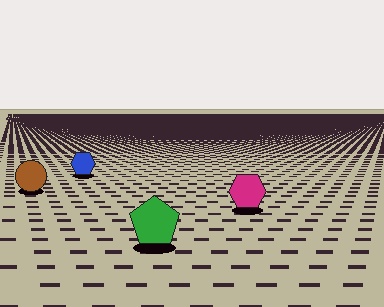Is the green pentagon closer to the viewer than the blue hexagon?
Yes. The green pentagon is closer — you can tell from the texture gradient: the ground texture is coarser near it.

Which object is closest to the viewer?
The green pentagon is closest. The texture marks near it are larger and more spread out.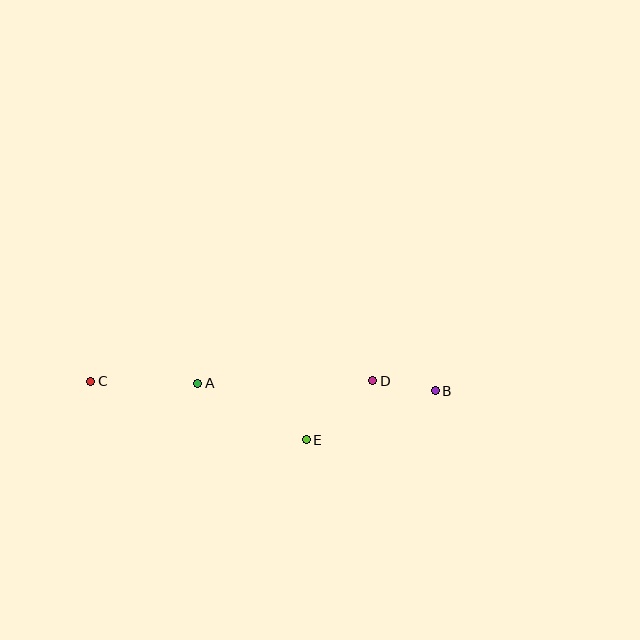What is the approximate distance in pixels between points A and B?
The distance between A and B is approximately 238 pixels.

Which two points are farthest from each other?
Points B and C are farthest from each other.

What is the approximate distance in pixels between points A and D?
The distance between A and D is approximately 175 pixels.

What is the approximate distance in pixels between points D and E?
The distance between D and E is approximately 89 pixels.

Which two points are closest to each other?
Points B and D are closest to each other.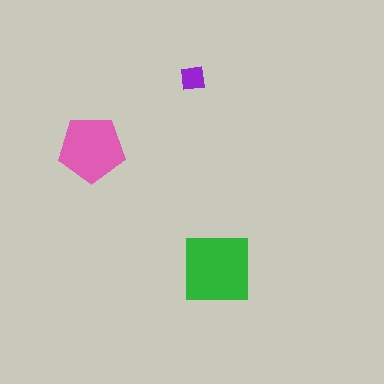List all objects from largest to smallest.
The green square, the pink pentagon, the purple square.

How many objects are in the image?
There are 3 objects in the image.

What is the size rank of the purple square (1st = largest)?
3rd.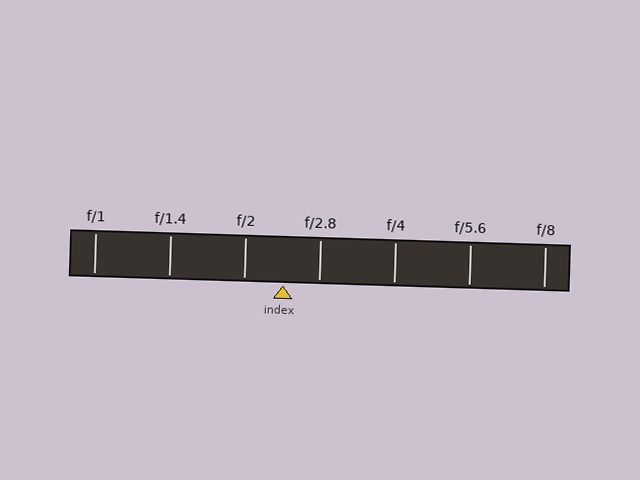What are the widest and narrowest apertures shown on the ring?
The widest aperture shown is f/1 and the narrowest is f/8.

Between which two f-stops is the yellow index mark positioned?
The index mark is between f/2 and f/2.8.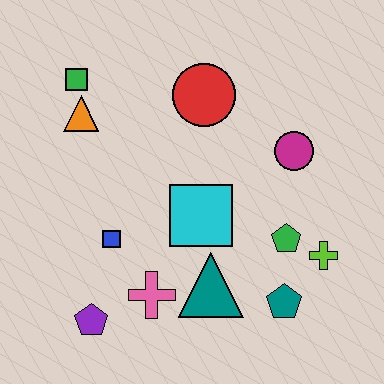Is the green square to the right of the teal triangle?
No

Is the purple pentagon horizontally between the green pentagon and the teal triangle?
No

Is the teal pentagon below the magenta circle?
Yes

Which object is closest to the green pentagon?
The lime cross is closest to the green pentagon.